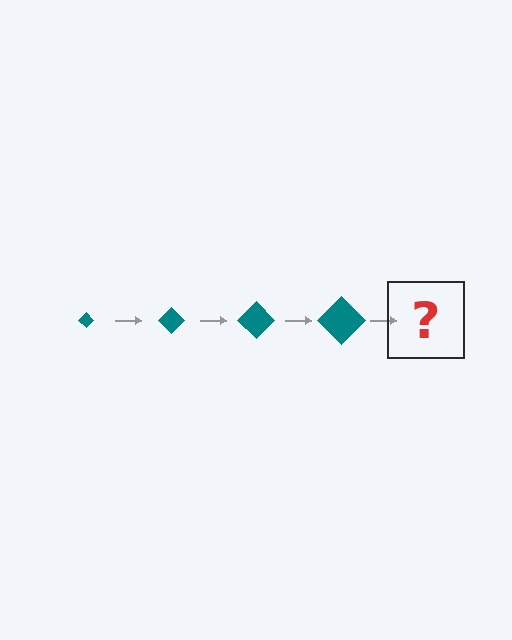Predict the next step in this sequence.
The next step is a teal diamond, larger than the previous one.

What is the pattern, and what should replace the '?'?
The pattern is that the diamond gets progressively larger each step. The '?' should be a teal diamond, larger than the previous one.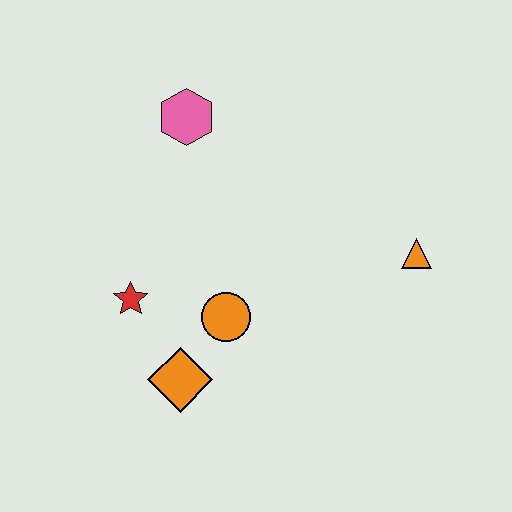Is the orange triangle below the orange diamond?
No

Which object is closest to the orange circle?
The orange diamond is closest to the orange circle.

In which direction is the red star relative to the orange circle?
The red star is to the left of the orange circle.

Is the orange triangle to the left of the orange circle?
No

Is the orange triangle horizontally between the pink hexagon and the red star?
No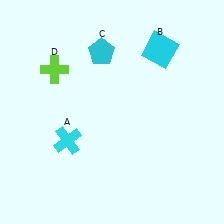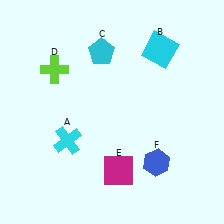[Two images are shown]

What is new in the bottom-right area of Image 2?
A blue hexagon (F) was added in the bottom-right area of Image 2.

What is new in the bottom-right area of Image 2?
A magenta square (E) was added in the bottom-right area of Image 2.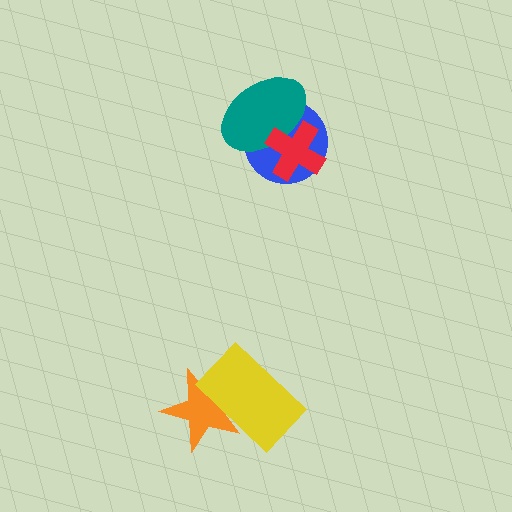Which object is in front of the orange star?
The yellow rectangle is in front of the orange star.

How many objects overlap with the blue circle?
2 objects overlap with the blue circle.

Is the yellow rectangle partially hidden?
No, no other shape covers it.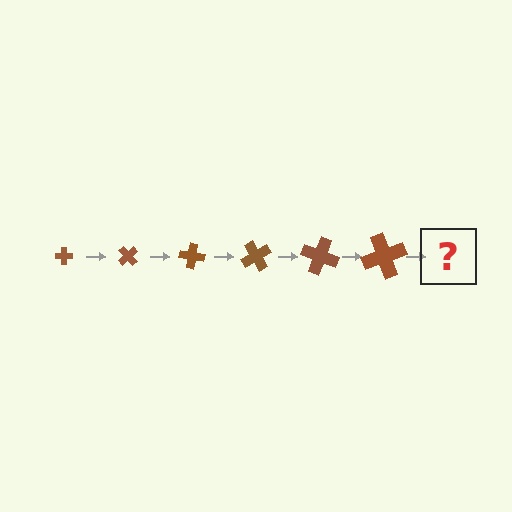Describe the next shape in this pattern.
It should be a cross, larger than the previous one and rotated 300 degrees from the start.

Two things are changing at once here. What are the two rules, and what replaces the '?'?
The two rules are that the cross grows larger each step and it rotates 50 degrees each step. The '?' should be a cross, larger than the previous one and rotated 300 degrees from the start.